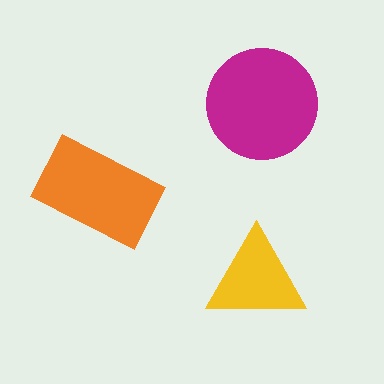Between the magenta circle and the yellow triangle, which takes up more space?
The magenta circle.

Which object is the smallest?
The yellow triangle.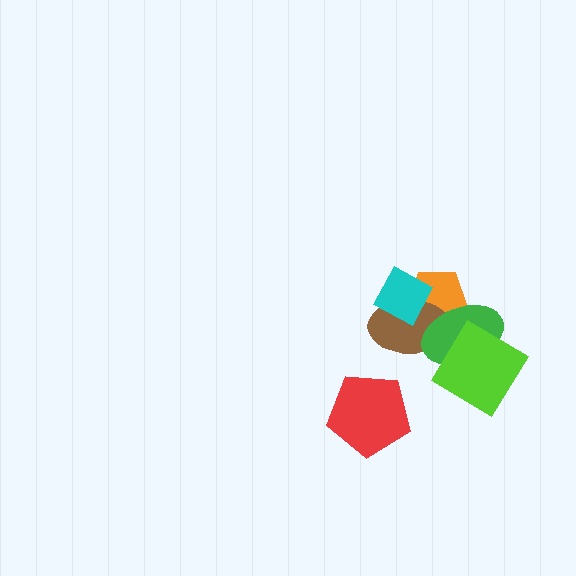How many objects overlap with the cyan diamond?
2 objects overlap with the cyan diamond.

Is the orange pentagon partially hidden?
Yes, it is partially covered by another shape.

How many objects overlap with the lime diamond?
1 object overlaps with the lime diamond.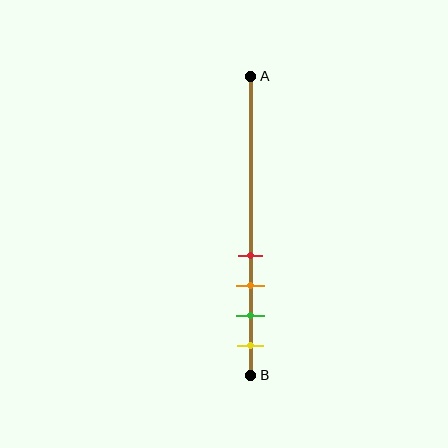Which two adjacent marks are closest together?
The red and orange marks are the closest adjacent pair.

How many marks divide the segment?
There are 4 marks dividing the segment.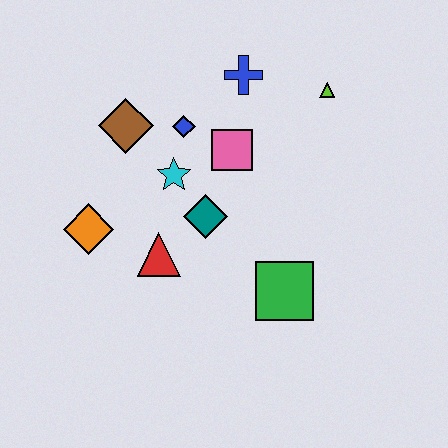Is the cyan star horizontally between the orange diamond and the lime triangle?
Yes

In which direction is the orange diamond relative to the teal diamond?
The orange diamond is to the left of the teal diamond.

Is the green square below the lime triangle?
Yes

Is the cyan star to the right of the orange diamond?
Yes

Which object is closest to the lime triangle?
The blue cross is closest to the lime triangle.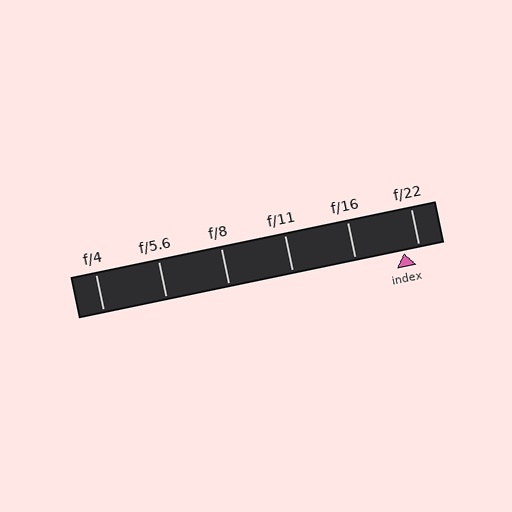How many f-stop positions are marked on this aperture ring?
There are 6 f-stop positions marked.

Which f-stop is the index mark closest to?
The index mark is closest to f/22.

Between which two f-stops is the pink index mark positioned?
The index mark is between f/16 and f/22.